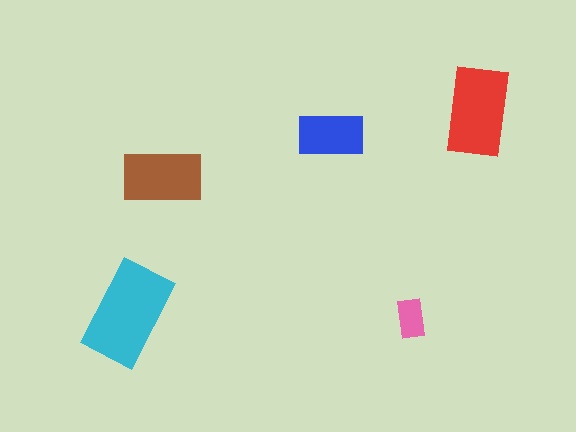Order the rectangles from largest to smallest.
the cyan one, the red one, the brown one, the blue one, the pink one.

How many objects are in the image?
There are 5 objects in the image.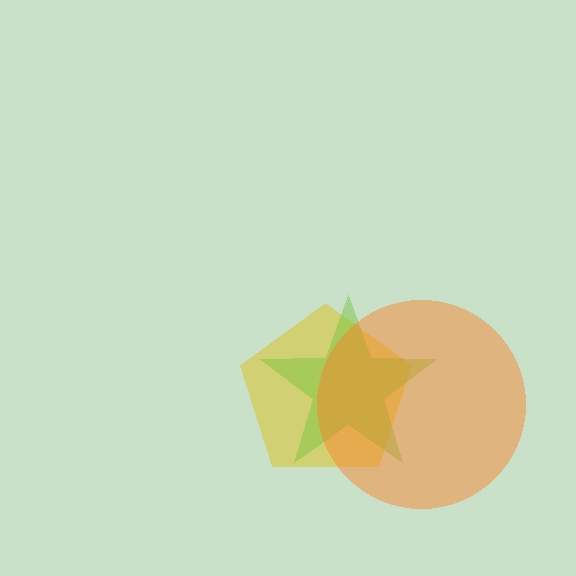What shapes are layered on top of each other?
The layered shapes are: a yellow pentagon, a lime star, an orange circle.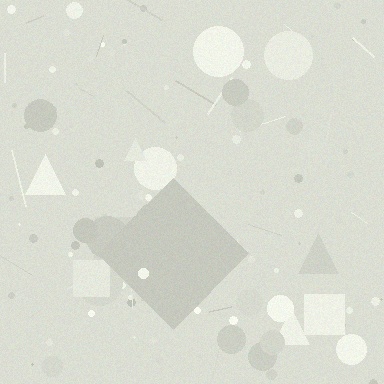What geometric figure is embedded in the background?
A diamond is embedded in the background.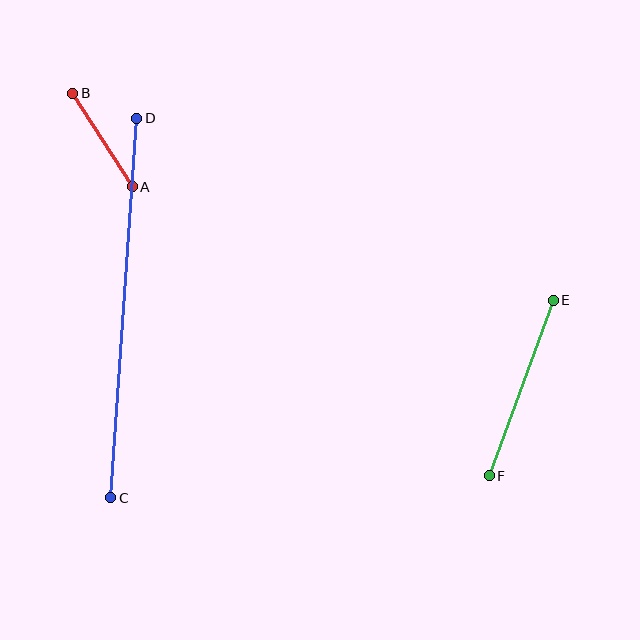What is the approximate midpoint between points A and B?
The midpoint is at approximately (103, 140) pixels.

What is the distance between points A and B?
The distance is approximately 111 pixels.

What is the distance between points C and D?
The distance is approximately 380 pixels.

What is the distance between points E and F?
The distance is approximately 187 pixels.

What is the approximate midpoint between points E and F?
The midpoint is at approximately (521, 388) pixels.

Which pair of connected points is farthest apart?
Points C and D are farthest apart.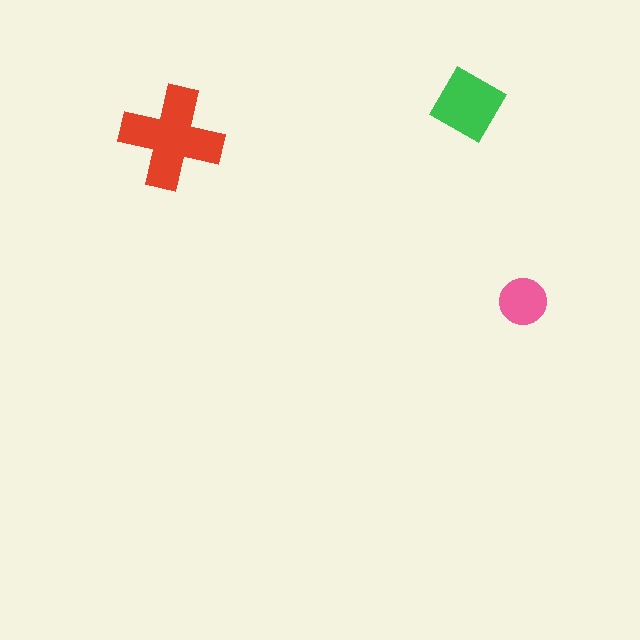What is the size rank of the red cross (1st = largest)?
1st.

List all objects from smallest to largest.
The pink circle, the green square, the red cross.